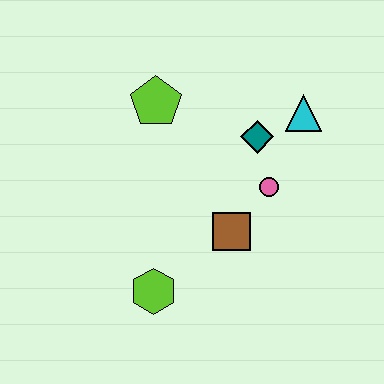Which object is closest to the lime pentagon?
The teal diamond is closest to the lime pentagon.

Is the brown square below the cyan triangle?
Yes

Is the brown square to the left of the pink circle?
Yes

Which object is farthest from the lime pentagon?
The lime hexagon is farthest from the lime pentagon.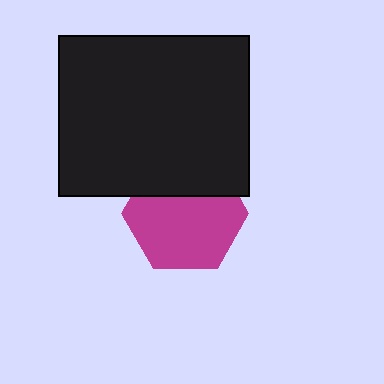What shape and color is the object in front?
The object in front is a black rectangle.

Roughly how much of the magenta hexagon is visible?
Most of it is visible (roughly 68%).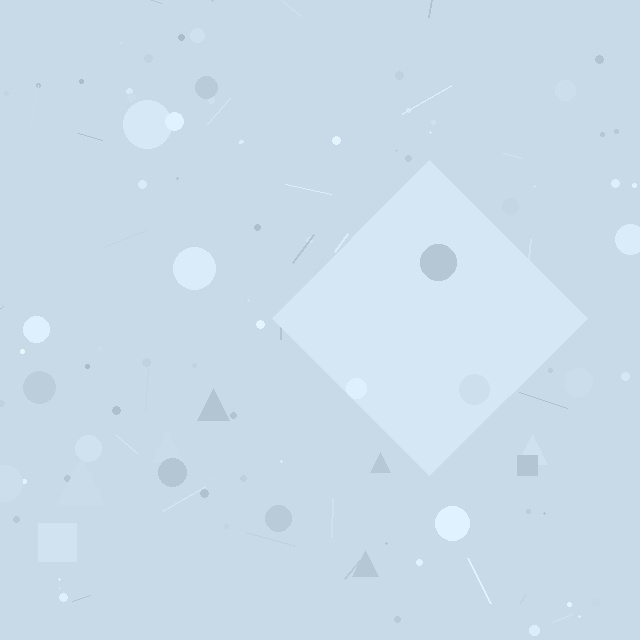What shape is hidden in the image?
A diamond is hidden in the image.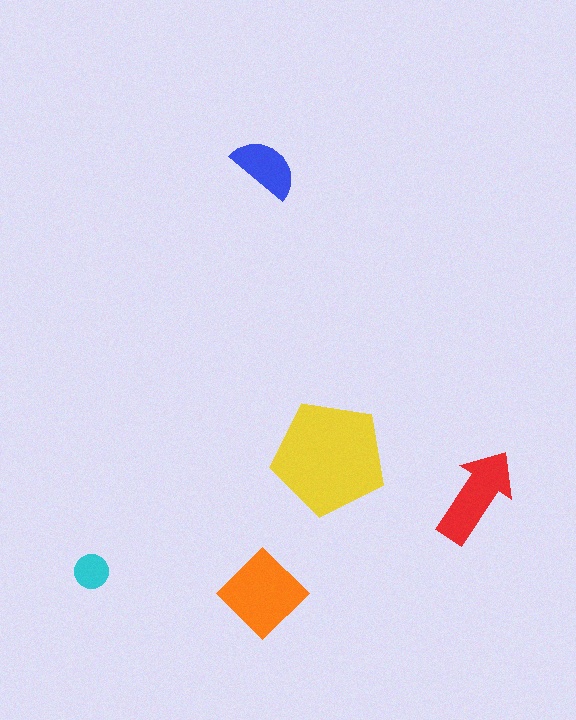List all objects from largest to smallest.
The yellow pentagon, the orange diamond, the red arrow, the blue semicircle, the cyan circle.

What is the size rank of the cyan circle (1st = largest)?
5th.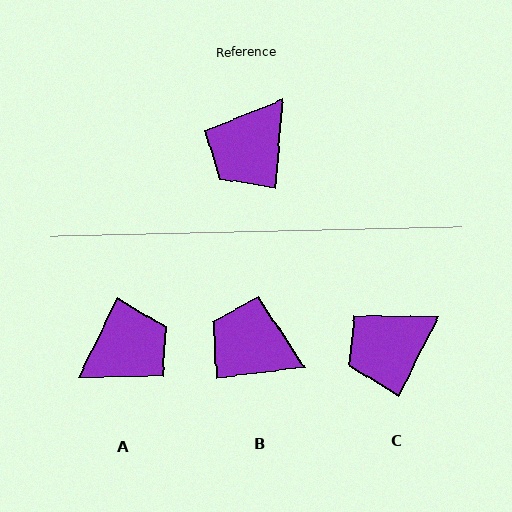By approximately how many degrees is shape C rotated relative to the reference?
Approximately 22 degrees clockwise.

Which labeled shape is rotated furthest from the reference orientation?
A, about 159 degrees away.